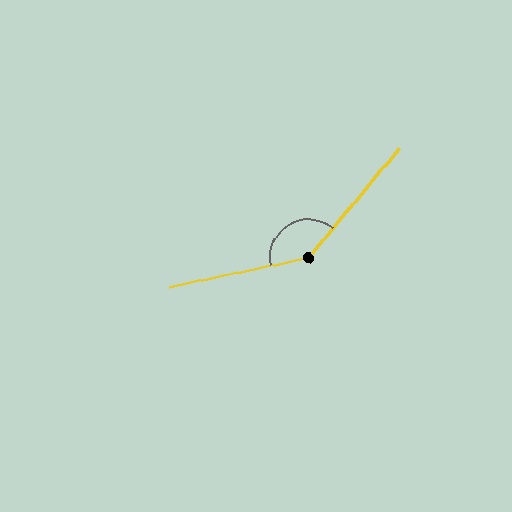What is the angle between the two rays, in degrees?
Approximately 142 degrees.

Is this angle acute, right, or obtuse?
It is obtuse.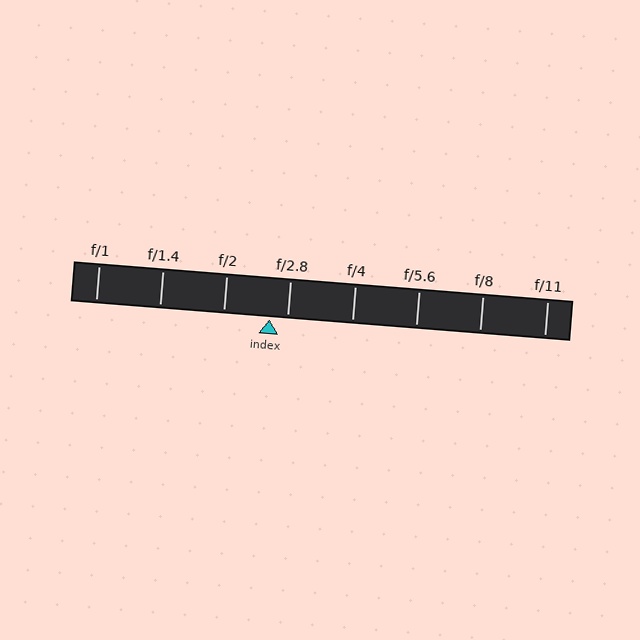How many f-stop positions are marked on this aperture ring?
There are 8 f-stop positions marked.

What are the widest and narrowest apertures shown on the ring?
The widest aperture shown is f/1 and the narrowest is f/11.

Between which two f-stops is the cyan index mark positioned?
The index mark is between f/2 and f/2.8.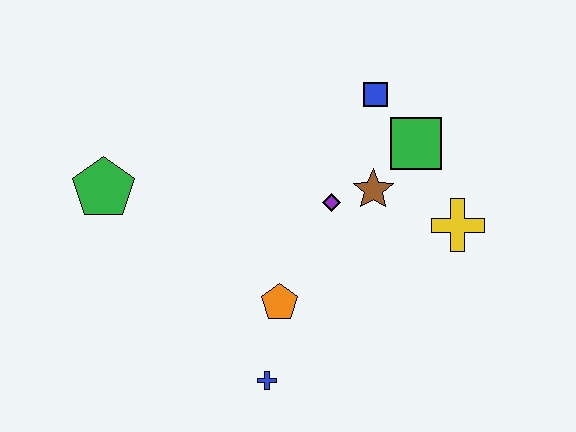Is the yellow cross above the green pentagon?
No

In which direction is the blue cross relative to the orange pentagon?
The blue cross is below the orange pentagon.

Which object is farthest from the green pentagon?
The yellow cross is farthest from the green pentagon.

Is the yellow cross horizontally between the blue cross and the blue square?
No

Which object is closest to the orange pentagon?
The blue cross is closest to the orange pentagon.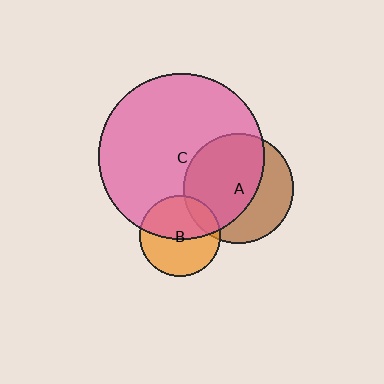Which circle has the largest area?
Circle C (pink).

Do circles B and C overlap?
Yes.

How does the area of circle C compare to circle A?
Approximately 2.3 times.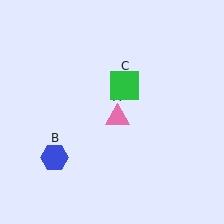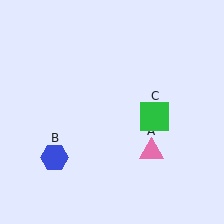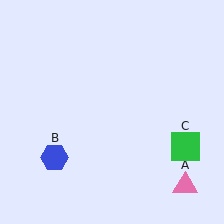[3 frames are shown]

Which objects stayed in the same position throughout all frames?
Blue hexagon (object B) remained stationary.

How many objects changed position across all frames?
2 objects changed position: pink triangle (object A), green square (object C).